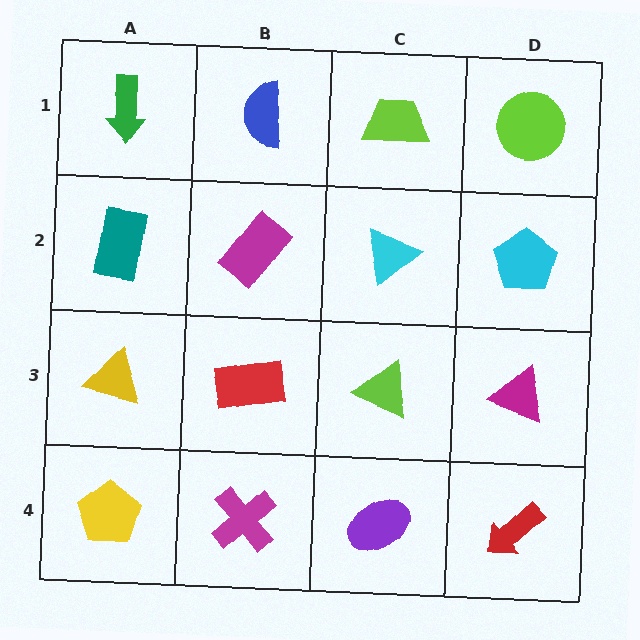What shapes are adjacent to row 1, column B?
A magenta rectangle (row 2, column B), a green arrow (row 1, column A), a lime trapezoid (row 1, column C).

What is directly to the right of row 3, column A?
A red rectangle.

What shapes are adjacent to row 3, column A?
A teal rectangle (row 2, column A), a yellow pentagon (row 4, column A), a red rectangle (row 3, column B).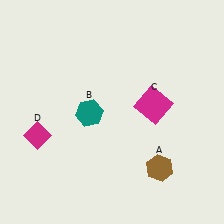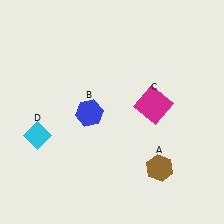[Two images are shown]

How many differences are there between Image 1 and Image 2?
There are 2 differences between the two images.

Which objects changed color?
B changed from teal to blue. D changed from magenta to cyan.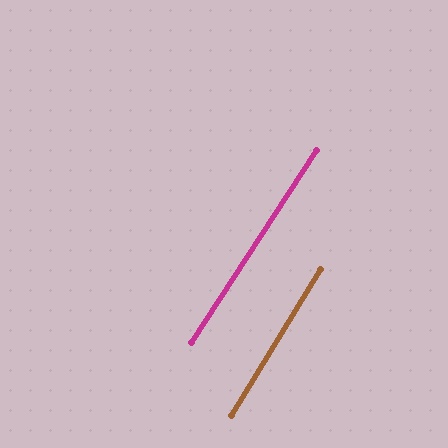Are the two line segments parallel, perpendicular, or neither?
Parallel — their directions differ by only 1.5°.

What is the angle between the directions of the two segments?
Approximately 1 degree.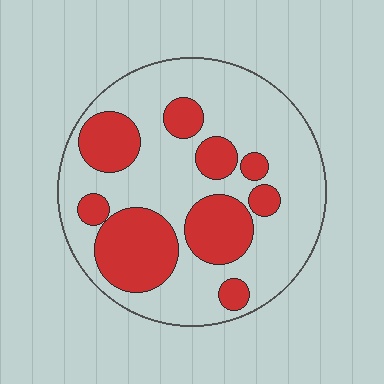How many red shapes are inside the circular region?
9.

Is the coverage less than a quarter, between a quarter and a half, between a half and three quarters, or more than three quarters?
Between a quarter and a half.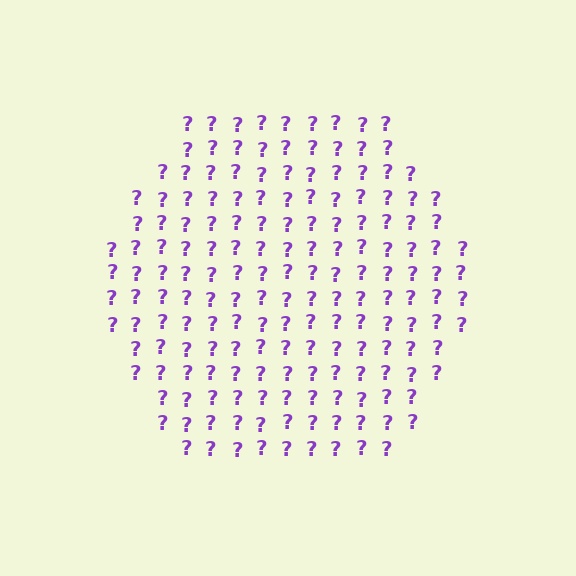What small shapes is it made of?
It is made of small question marks.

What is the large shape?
The large shape is a hexagon.